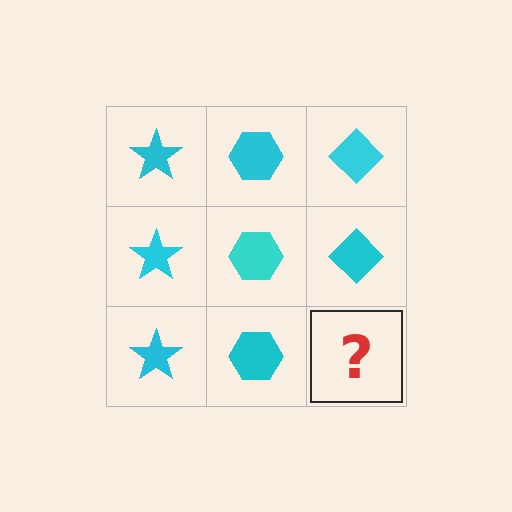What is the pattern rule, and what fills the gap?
The rule is that each column has a consistent shape. The gap should be filled with a cyan diamond.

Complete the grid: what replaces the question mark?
The question mark should be replaced with a cyan diamond.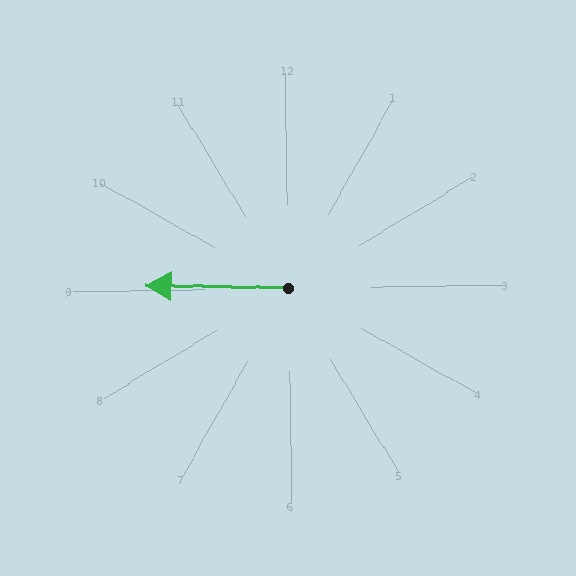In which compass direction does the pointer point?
West.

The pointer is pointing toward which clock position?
Roughly 9 o'clock.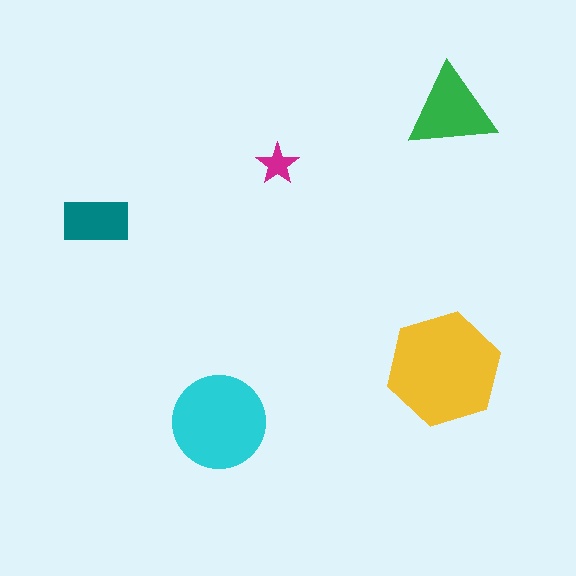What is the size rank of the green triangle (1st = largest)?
3rd.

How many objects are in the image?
There are 5 objects in the image.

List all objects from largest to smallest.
The yellow hexagon, the cyan circle, the green triangle, the teal rectangle, the magenta star.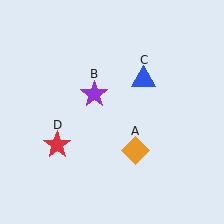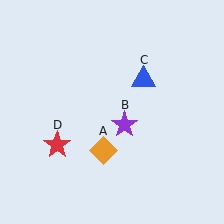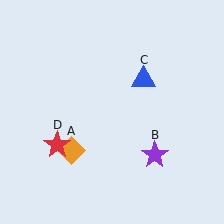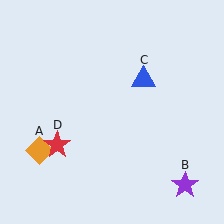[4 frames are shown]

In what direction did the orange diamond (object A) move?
The orange diamond (object A) moved left.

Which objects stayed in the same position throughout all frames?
Blue triangle (object C) and red star (object D) remained stationary.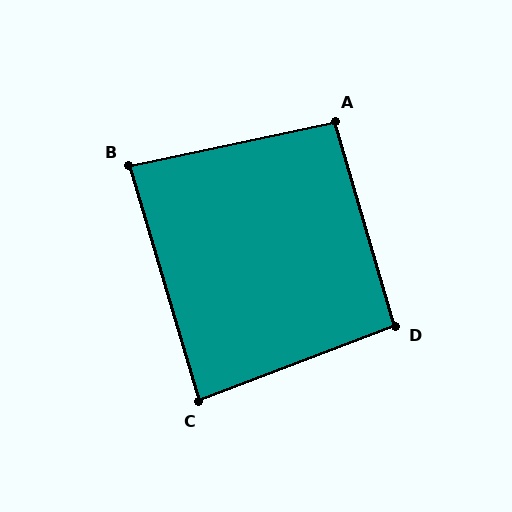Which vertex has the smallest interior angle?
B, at approximately 85 degrees.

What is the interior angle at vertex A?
Approximately 94 degrees (approximately right).